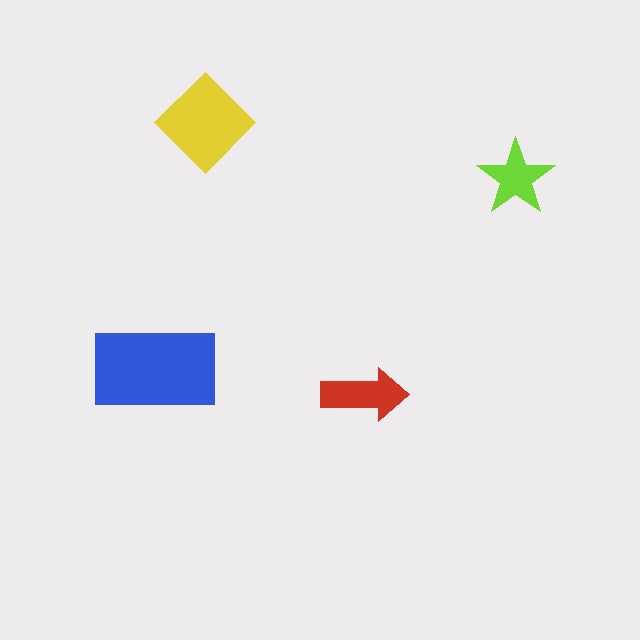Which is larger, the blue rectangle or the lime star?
The blue rectangle.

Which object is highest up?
The yellow diamond is topmost.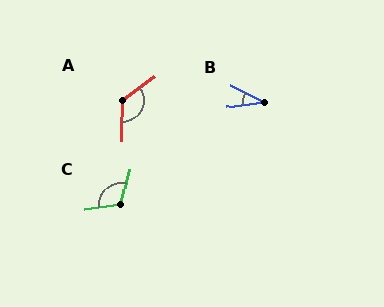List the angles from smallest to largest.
B (35°), C (111°), A (127°).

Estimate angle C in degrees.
Approximately 111 degrees.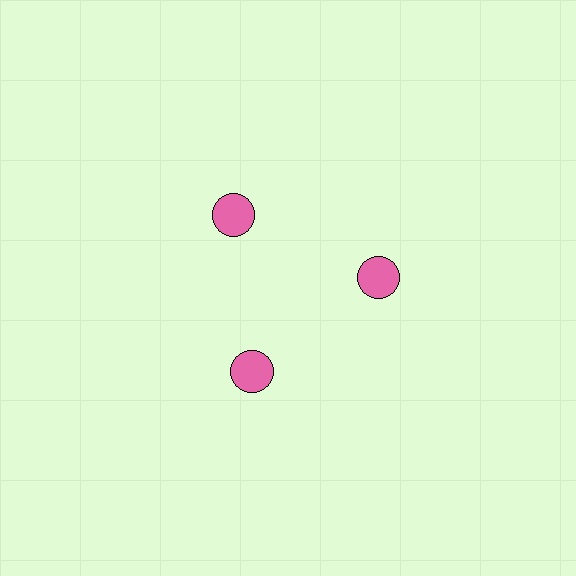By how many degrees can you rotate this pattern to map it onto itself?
The pattern maps onto itself every 120 degrees of rotation.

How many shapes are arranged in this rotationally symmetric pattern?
There are 3 shapes, arranged in 3 groups of 1.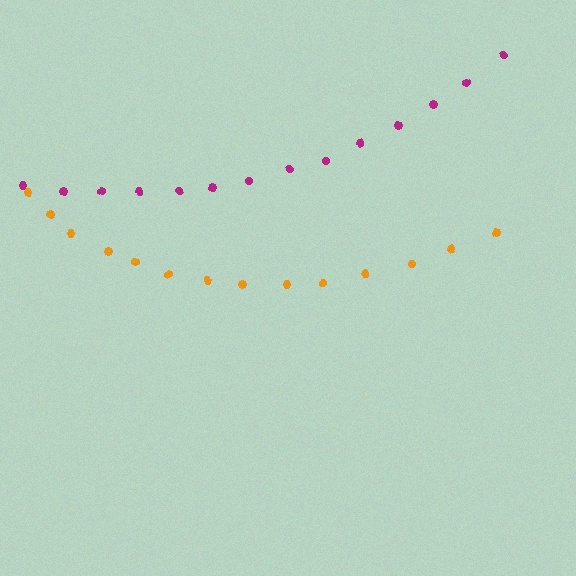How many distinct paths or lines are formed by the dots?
There are 2 distinct paths.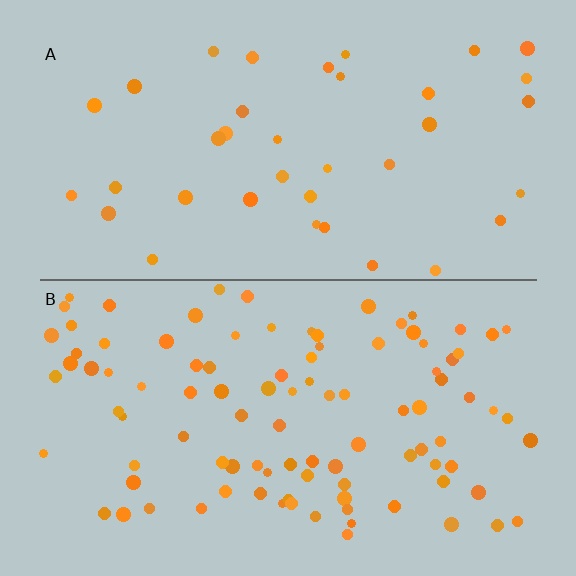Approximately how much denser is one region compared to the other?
Approximately 2.7× — region B over region A.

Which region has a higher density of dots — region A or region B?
B (the bottom).